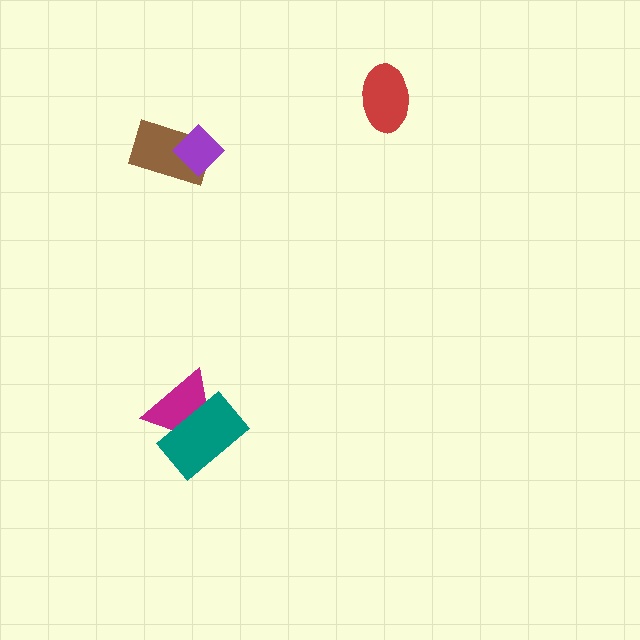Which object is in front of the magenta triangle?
The teal rectangle is in front of the magenta triangle.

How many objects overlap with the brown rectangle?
1 object overlaps with the brown rectangle.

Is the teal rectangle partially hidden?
No, no other shape covers it.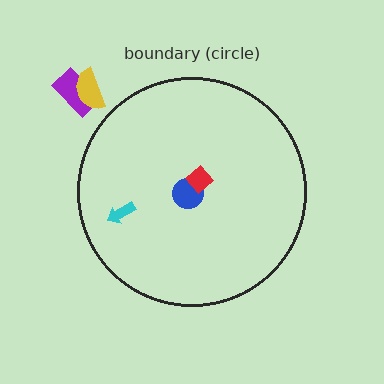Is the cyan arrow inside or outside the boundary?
Inside.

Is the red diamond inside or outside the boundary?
Inside.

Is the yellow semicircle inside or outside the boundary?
Outside.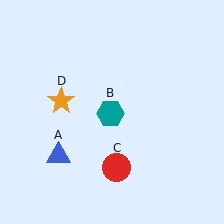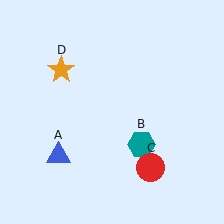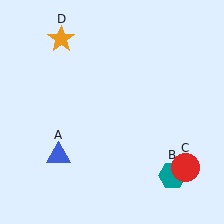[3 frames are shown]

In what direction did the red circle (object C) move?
The red circle (object C) moved right.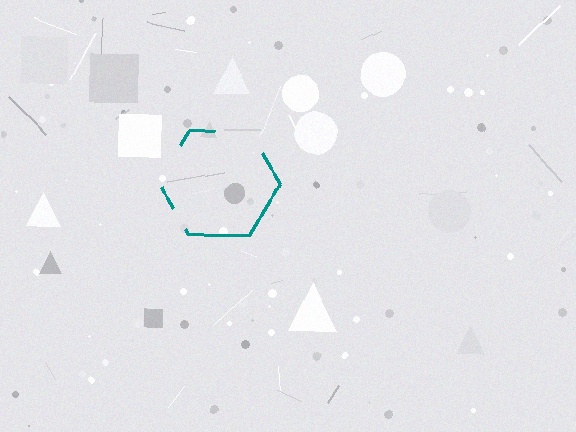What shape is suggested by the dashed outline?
The dashed outline suggests a hexagon.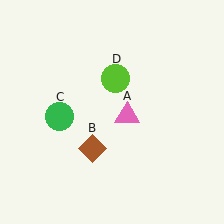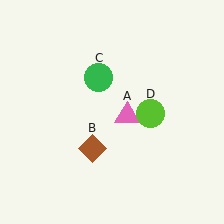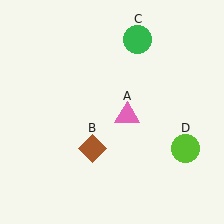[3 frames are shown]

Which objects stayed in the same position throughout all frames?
Pink triangle (object A) and brown diamond (object B) remained stationary.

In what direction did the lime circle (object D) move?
The lime circle (object D) moved down and to the right.